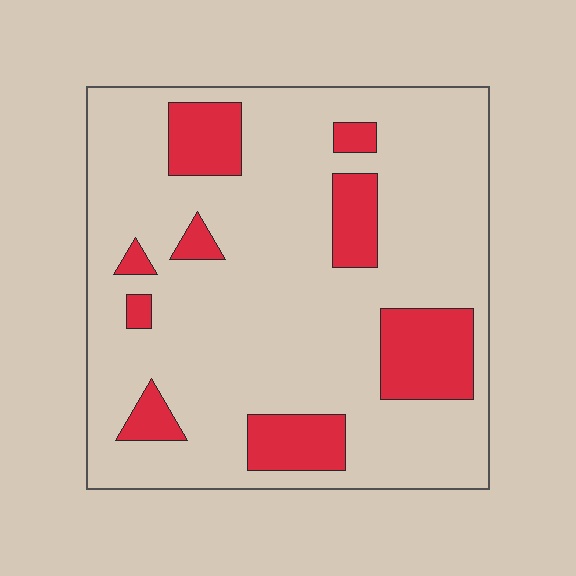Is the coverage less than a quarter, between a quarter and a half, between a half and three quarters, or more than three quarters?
Less than a quarter.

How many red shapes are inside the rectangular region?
9.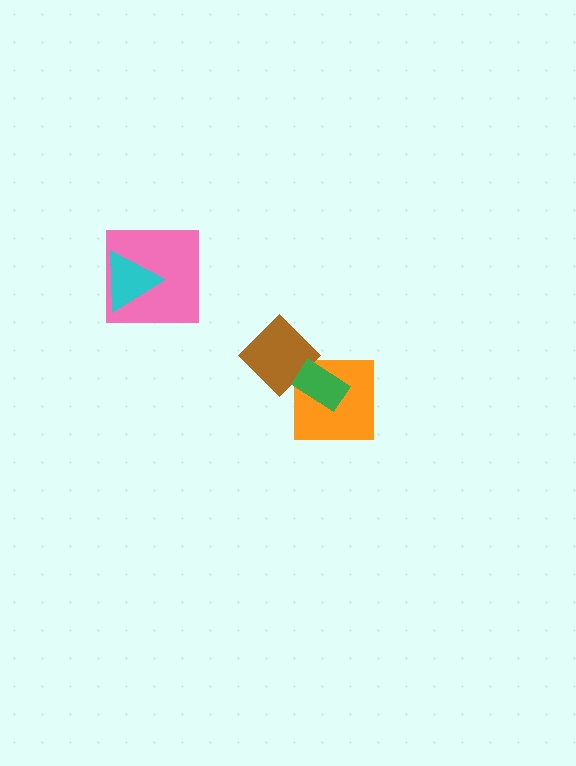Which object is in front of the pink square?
The cyan triangle is in front of the pink square.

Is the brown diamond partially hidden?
Yes, it is partially covered by another shape.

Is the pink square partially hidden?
Yes, it is partially covered by another shape.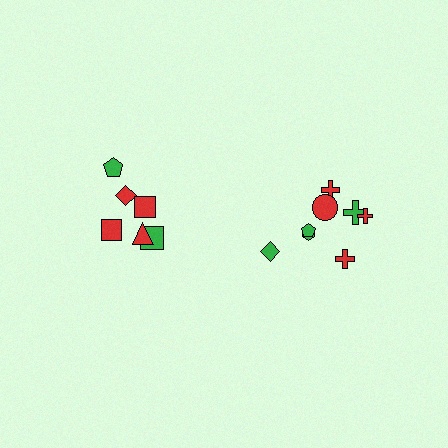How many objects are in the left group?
There are 6 objects.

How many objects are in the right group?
There are 8 objects.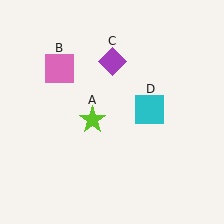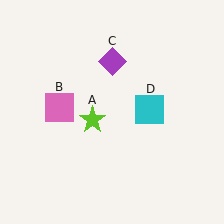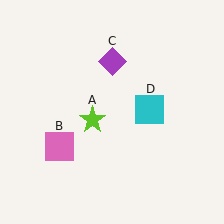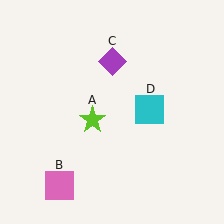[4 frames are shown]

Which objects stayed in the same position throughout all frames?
Lime star (object A) and purple diamond (object C) and cyan square (object D) remained stationary.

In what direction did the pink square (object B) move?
The pink square (object B) moved down.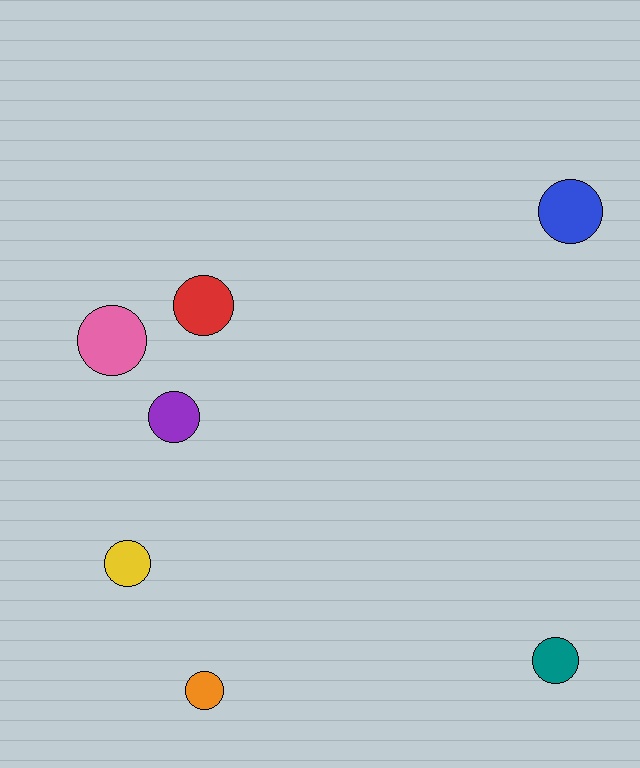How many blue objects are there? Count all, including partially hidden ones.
There is 1 blue object.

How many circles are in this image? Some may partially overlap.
There are 7 circles.